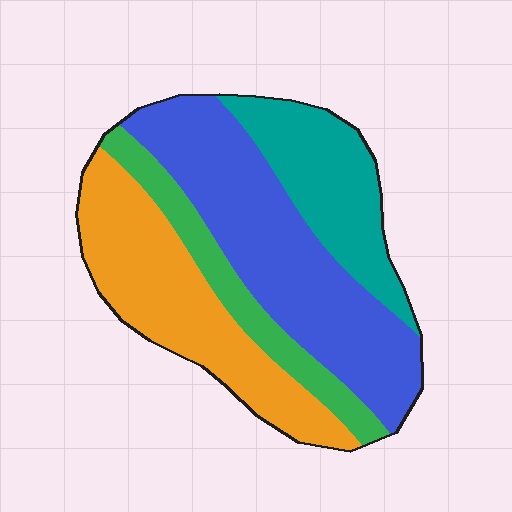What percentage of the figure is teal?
Teal covers 20% of the figure.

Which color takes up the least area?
Green, at roughly 15%.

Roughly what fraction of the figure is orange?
Orange covers around 30% of the figure.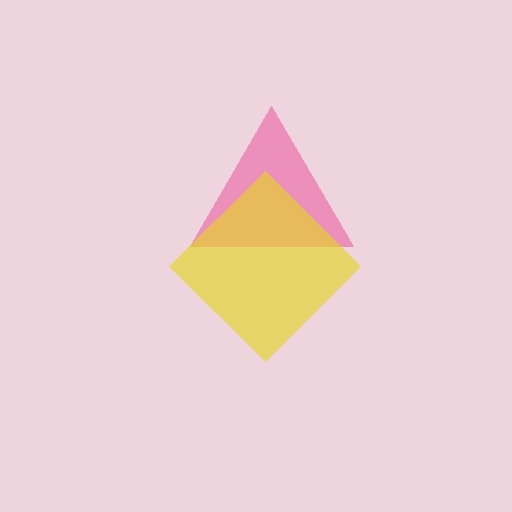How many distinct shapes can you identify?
There are 2 distinct shapes: a pink triangle, a yellow diamond.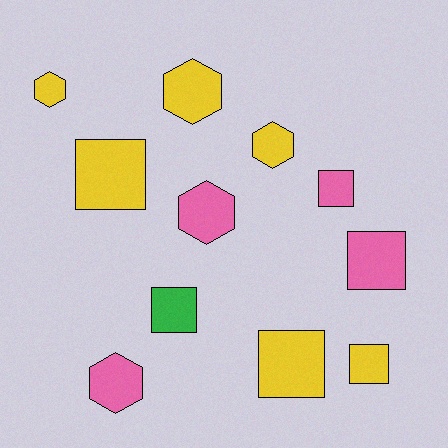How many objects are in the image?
There are 11 objects.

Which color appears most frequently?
Yellow, with 6 objects.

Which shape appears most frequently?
Square, with 6 objects.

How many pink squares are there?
There are 2 pink squares.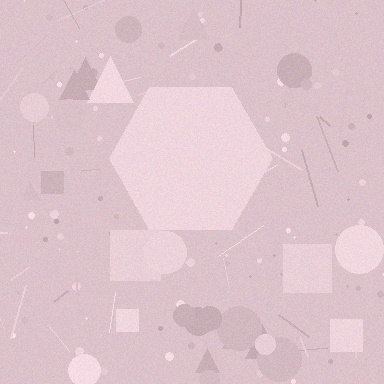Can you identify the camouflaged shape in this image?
The camouflaged shape is a hexagon.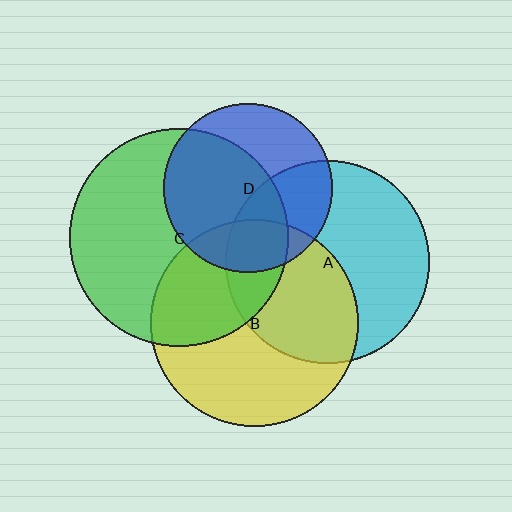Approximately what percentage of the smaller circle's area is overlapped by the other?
Approximately 35%.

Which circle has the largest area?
Circle C (green).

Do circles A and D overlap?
Yes.